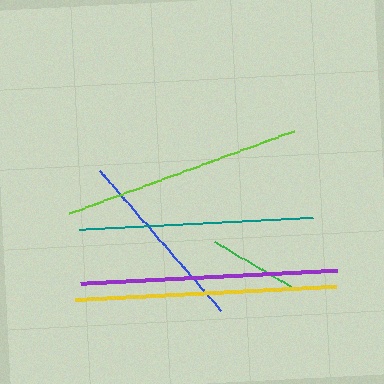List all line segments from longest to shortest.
From longest to shortest: yellow, purple, lime, teal, blue, green.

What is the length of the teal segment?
The teal segment is approximately 234 pixels long.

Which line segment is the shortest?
The green line is the shortest at approximately 94 pixels.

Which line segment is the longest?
The yellow line is the longest at approximately 260 pixels.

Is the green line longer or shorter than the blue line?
The blue line is longer than the green line.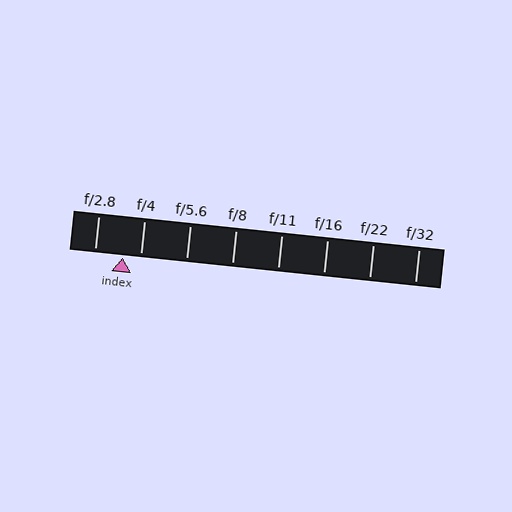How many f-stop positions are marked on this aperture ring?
There are 8 f-stop positions marked.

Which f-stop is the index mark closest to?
The index mark is closest to f/4.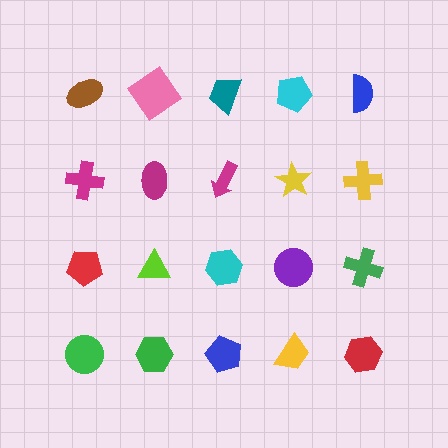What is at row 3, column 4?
A purple circle.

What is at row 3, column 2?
A lime triangle.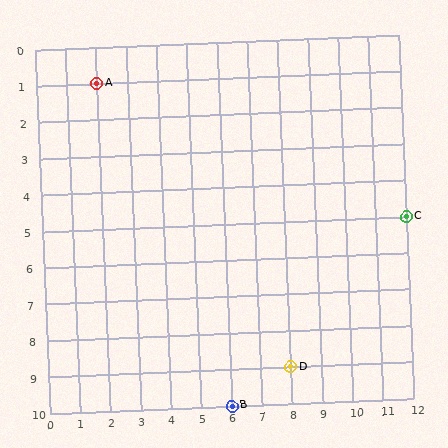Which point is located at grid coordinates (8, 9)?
Point D is at (8, 9).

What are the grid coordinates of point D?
Point D is at grid coordinates (8, 9).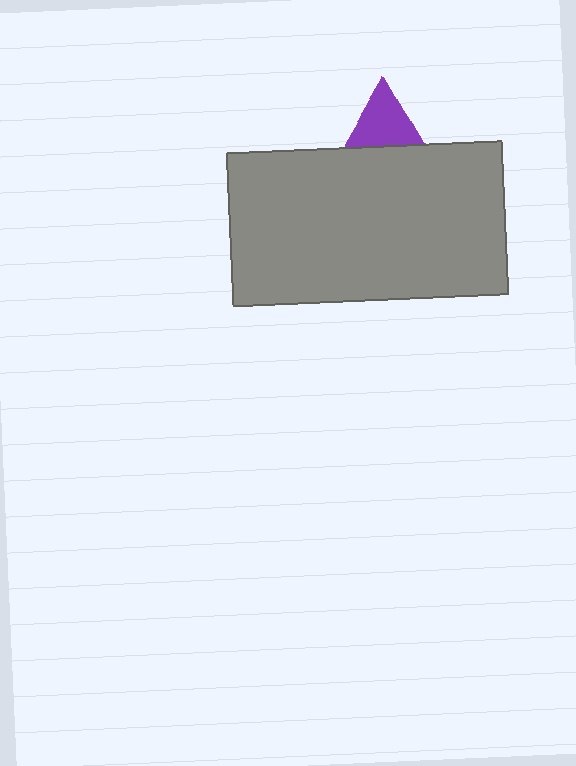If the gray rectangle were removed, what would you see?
You would see the complete purple triangle.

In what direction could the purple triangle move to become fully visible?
The purple triangle could move up. That would shift it out from behind the gray rectangle entirely.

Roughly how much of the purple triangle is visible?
A small part of it is visible (roughly 35%).